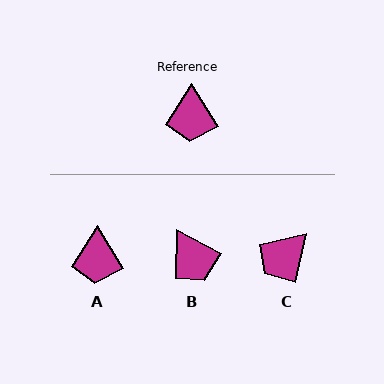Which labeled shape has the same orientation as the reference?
A.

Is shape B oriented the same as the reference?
No, it is off by about 32 degrees.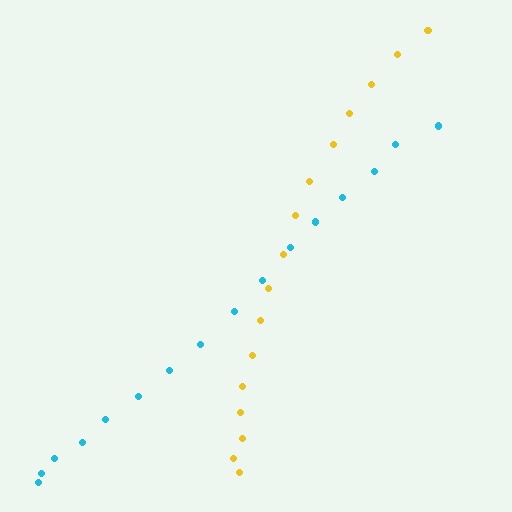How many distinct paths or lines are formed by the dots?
There are 2 distinct paths.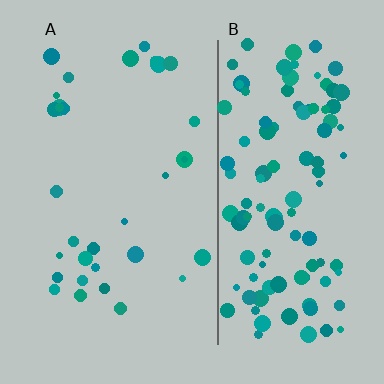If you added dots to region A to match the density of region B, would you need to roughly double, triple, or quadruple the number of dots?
Approximately quadruple.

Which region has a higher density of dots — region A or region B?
B (the right).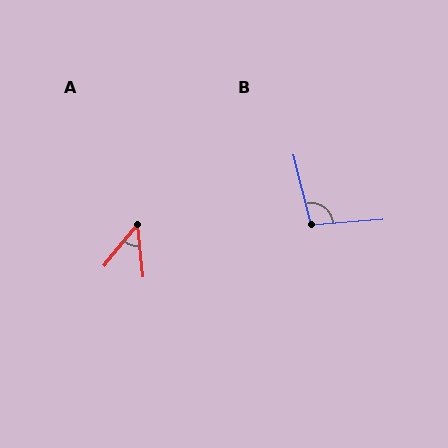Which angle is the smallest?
A, at approximately 45 degrees.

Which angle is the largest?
B, at approximately 100 degrees.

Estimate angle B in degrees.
Approximately 100 degrees.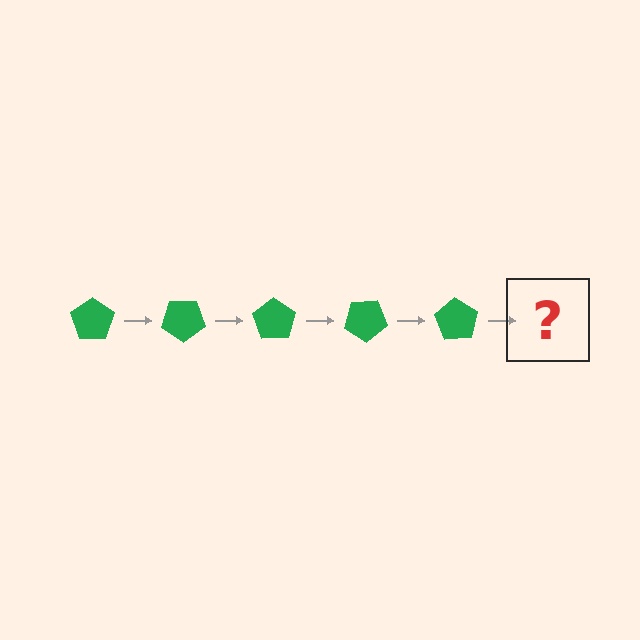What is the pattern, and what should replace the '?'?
The pattern is that the pentagon rotates 35 degrees each step. The '?' should be a green pentagon rotated 175 degrees.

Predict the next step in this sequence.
The next step is a green pentagon rotated 175 degrees.